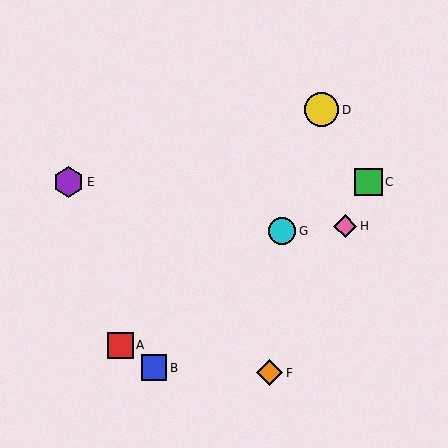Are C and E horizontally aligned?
Yes, both are at y≈182.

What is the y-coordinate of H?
Object H is at y≈226.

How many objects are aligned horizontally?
2 objects (C, E) are aligned horizontally.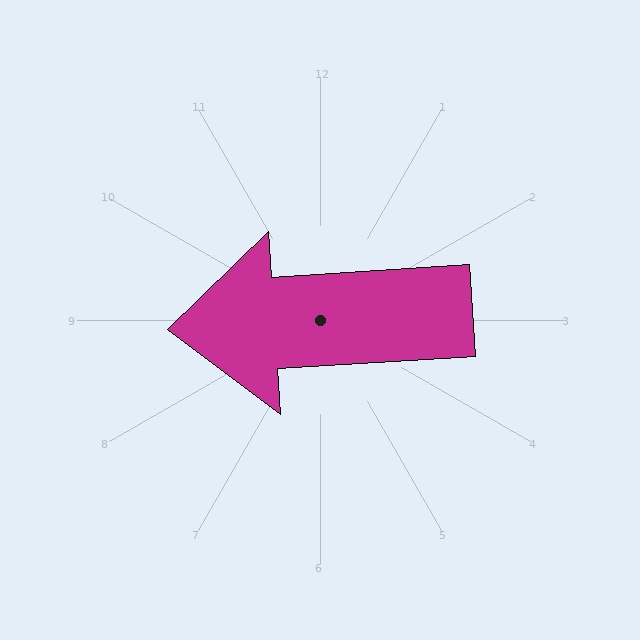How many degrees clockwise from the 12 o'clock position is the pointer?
Approximately 266 degrees.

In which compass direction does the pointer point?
West.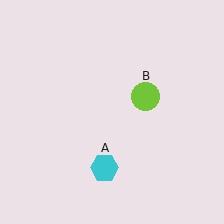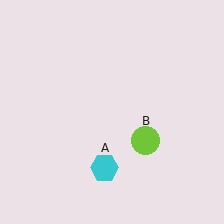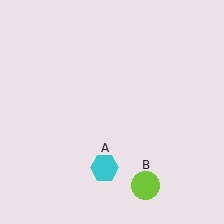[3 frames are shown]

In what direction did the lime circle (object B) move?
The lime circle (object B) moved down.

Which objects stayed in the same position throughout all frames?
Cyan hexagon (object A) remained stationary.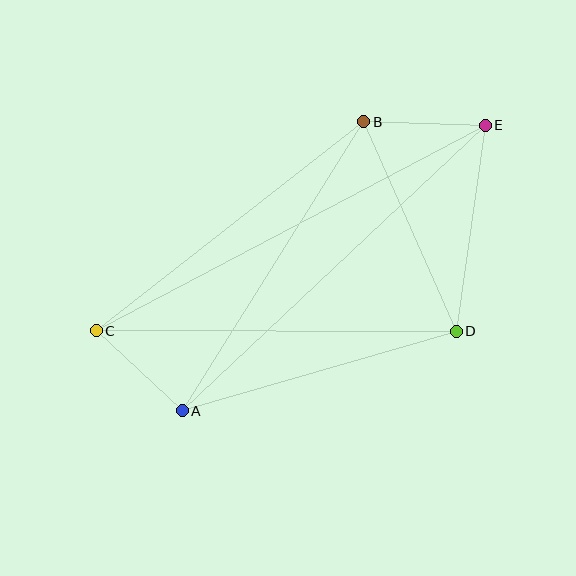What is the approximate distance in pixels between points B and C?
The distance between B and C is approximately 340 pixels.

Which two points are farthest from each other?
Points C and E are farthest from each other.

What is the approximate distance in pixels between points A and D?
The distance between A and D is approximately 285 pixels.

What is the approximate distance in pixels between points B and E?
The distance between B and E is approximately 122 pixels.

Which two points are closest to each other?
Points A and C are closest to each other.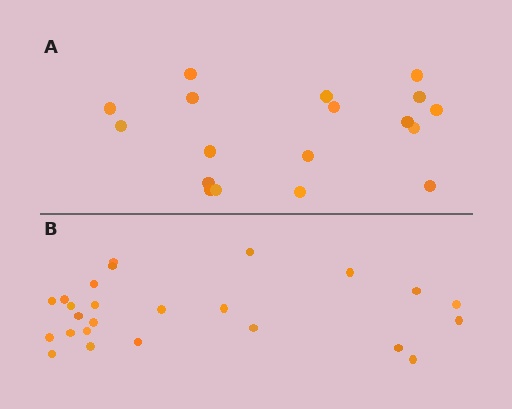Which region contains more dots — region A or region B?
Region B (the bottom region) has more dots.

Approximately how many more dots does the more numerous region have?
Region B has roughly 8 or so more dots than region A.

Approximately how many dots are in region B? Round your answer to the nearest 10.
About 20 dots. (The exact count is 25, which rounds to 20.)